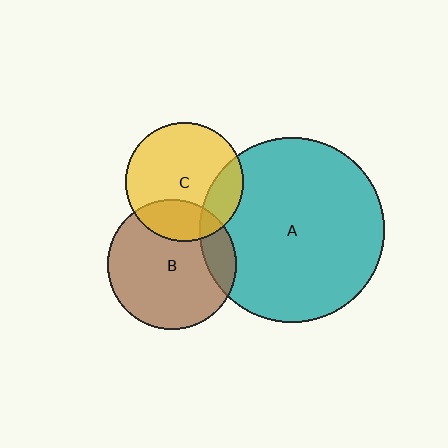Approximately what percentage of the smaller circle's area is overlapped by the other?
Approximately 15%.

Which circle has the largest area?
Circle A (teal).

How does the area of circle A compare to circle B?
Approximately 2.0 times.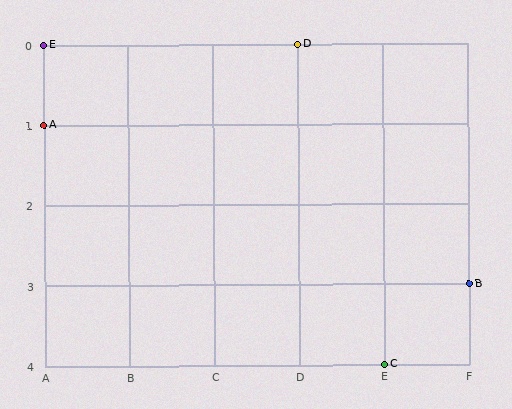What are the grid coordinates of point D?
Point D is at grid coordinates (D, 0).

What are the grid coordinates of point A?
Point A is at grid coordinates (A, 1).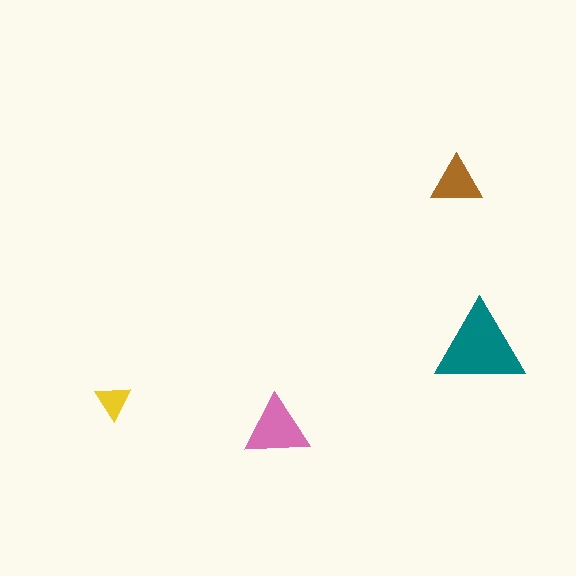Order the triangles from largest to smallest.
the teal one, the pink one, the brown one, the yellow one.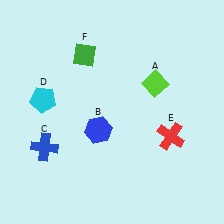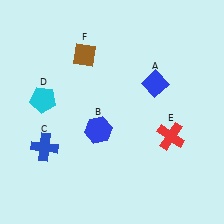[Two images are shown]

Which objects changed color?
A changed from lime to blue. F changed from green to brown.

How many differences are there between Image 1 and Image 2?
There are 2 differences between the two images.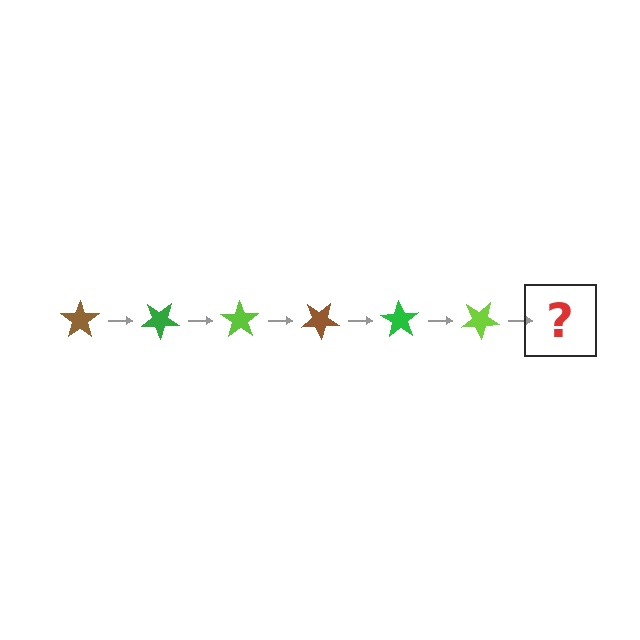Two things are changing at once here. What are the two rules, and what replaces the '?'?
The two rules are that it rotates 35 degrees each step and the color cycles through brown, green, and lime. The '?' should be a brown star, rotated 210 degrees from the start.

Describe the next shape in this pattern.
It should be a brown star, rotated 210 degrees from the start.